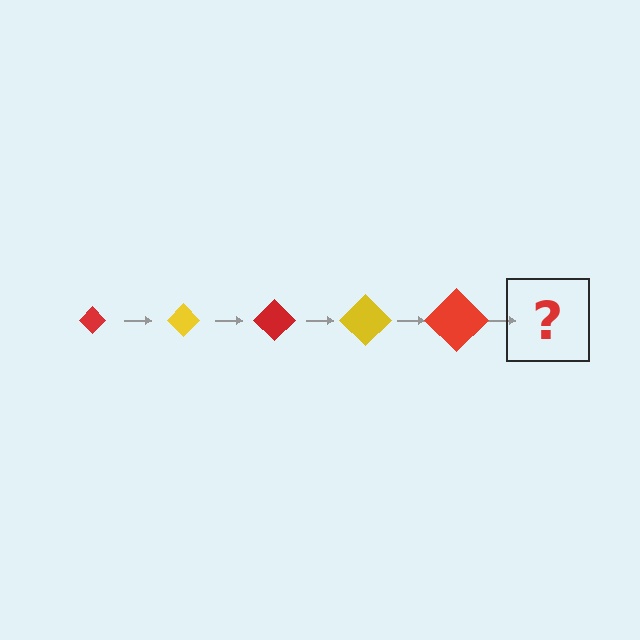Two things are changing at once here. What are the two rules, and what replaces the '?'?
The two rules are that the diamond grows larger each step and the color cycles through red and yellow. The '?' should be a yellow diamond, larger than the previous one.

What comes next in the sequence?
The next element should be a yellow diamond, larger than the previous one.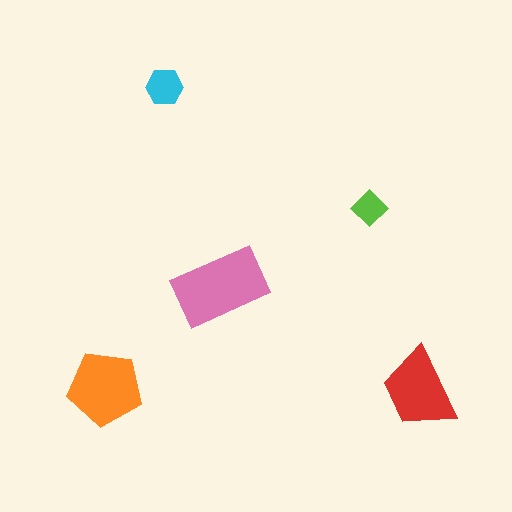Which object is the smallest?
The lime diamond.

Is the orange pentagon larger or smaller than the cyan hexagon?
Larger.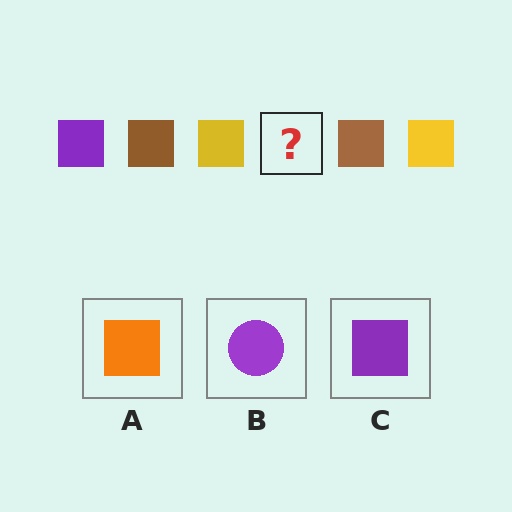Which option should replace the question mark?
Option C.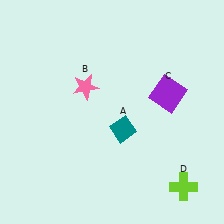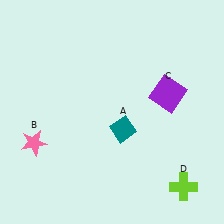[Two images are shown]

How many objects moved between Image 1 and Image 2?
1 object moved between the two images.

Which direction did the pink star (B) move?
The pink star (B) moved down.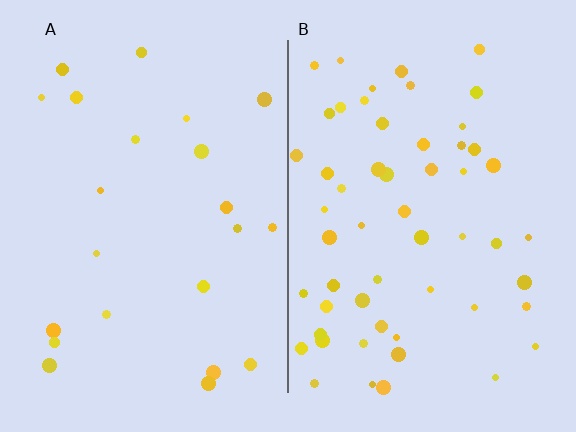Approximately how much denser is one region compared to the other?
Approximately 2.5× — region B over region A.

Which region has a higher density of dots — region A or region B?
B (the right).